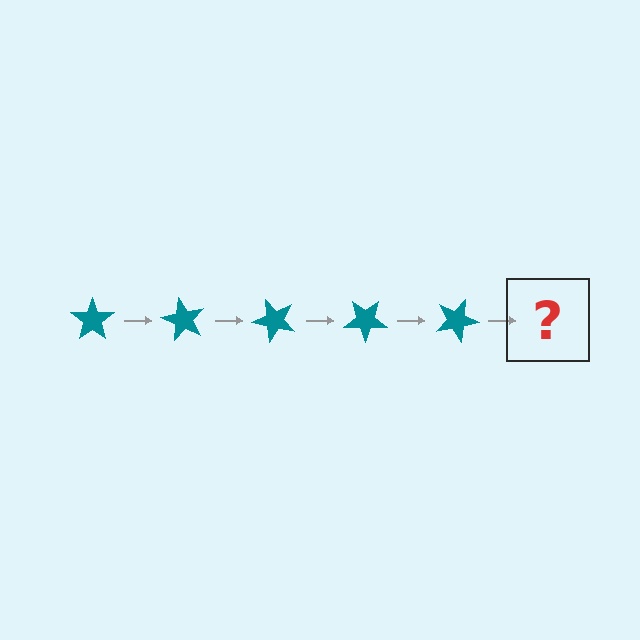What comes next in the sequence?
The next element should be a teal star rotated 300 degrees.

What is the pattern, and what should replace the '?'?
The pattern is that the star rotates 60 degrees each step. The '?' should be a teal star rotated 300 degrees.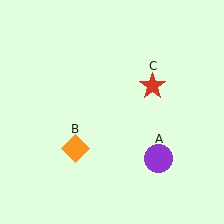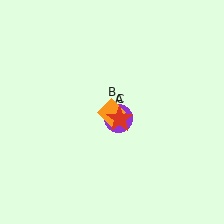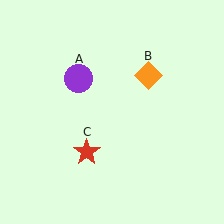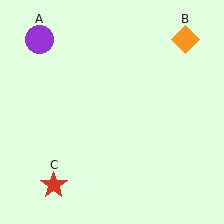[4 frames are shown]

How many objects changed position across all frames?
3 objects changed position: purple circle (object A), orange diamond (object B), red star (object C).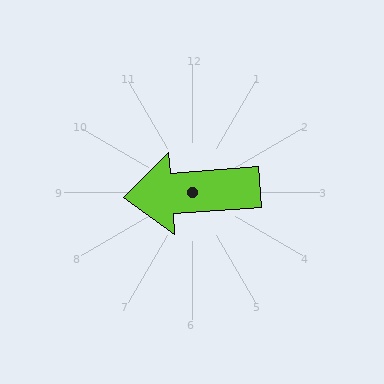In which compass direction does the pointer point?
West.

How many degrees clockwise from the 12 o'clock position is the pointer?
Approximately 266 degrees.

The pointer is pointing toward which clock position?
Roughly 9 o'clock.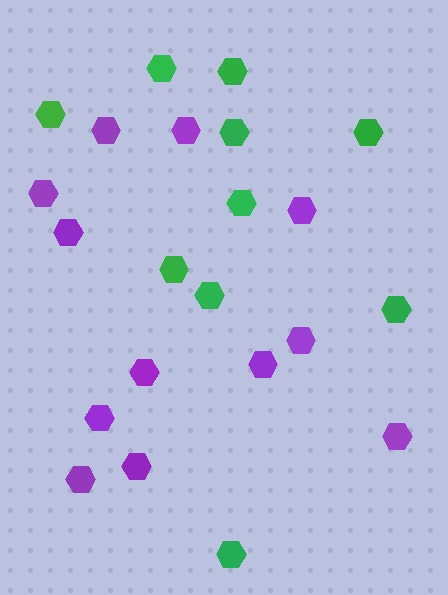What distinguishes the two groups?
There are 2 groups: one group of purple hexagons (12) and one group of green hexagons (10).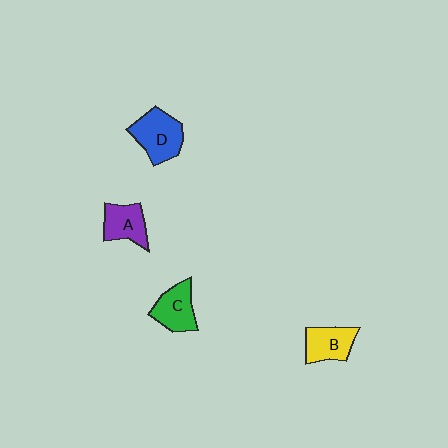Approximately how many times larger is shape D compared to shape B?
Approximately 1.3 times.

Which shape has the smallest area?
Shape A (purple).